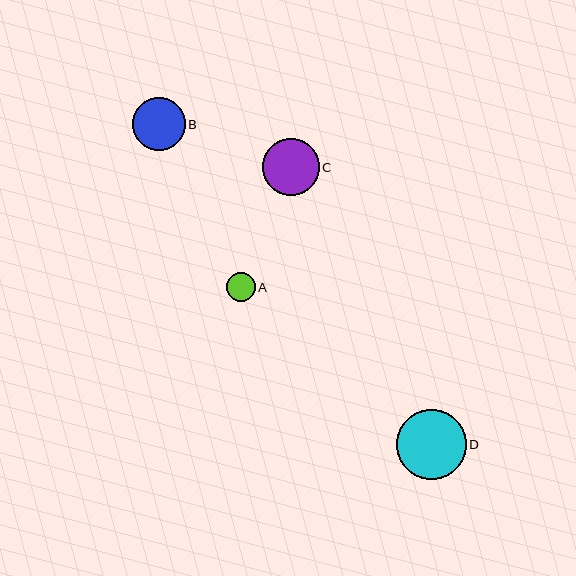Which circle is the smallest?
Circle A is the smallest with a size of approximately 29 pixels.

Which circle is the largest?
Circle D is the largest with a size of approximately 70 pixels.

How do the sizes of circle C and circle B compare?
Circle C and circle B are approximately the same size.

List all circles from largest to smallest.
From largest to smallest: D, C, B, A.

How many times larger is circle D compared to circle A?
Circle D is approximately 2.4 times the size of circle A.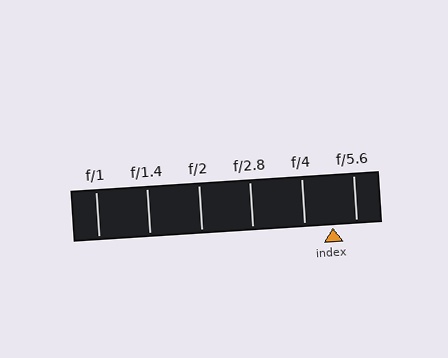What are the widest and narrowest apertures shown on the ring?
The widest aperture shown is f/1 and the narrowest is f/5.6.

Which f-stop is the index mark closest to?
The index mark is closest to f/5.6.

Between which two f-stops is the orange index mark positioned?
The index mark is between f/4 and f/5.6.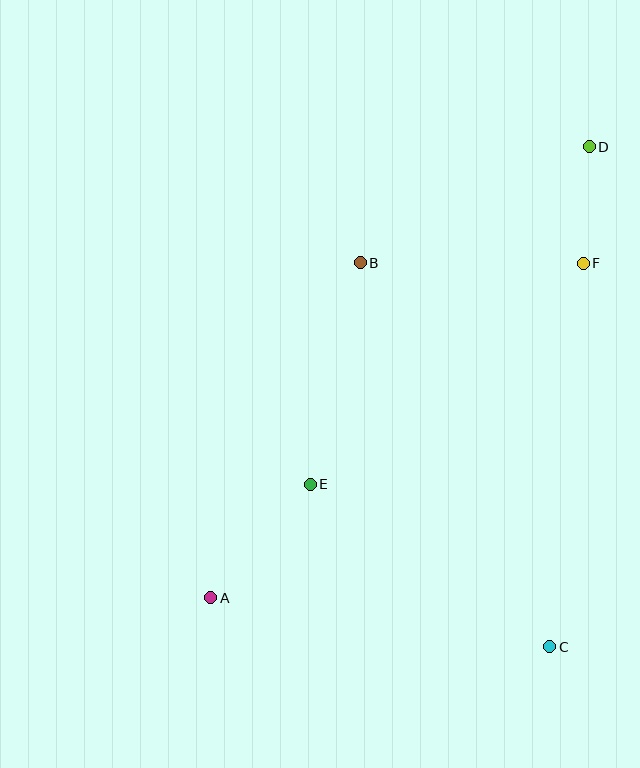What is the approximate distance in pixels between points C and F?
The distance between C and F is approximately 385 pixels.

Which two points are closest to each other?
Points D and F are closest to each other.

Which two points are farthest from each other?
Points A and D are farthest from each other.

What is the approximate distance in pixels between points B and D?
The distance between B and D is approximately 256 pixels.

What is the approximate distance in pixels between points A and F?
The distance between A and F is approximately 501 pixels.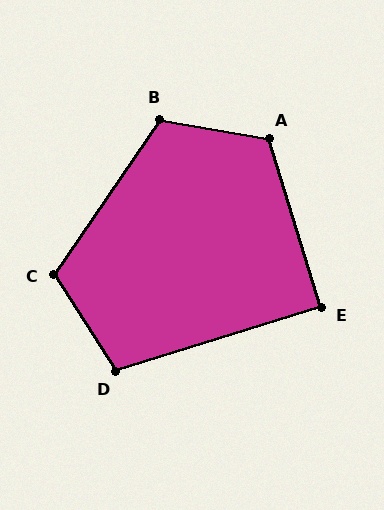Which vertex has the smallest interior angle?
E, at approximately 90 degrees.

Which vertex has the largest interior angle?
A, at approximately 117 degrees.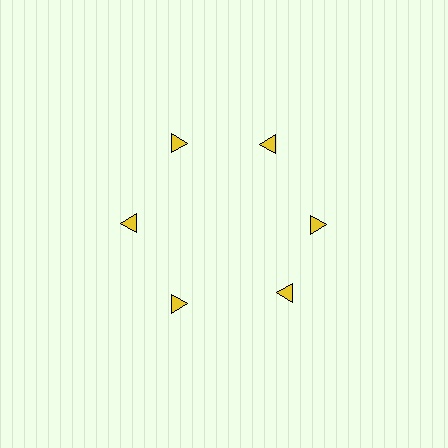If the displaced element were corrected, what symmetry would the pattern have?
It would have 6-fold rotational symmetry — the pattern would map onto itself every 60 degrees.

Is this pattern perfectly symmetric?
No. The 6 yellow triangles are arranged in a ring, but one element near the 5 o'clock position is rotated out of alignment along the ring, breaking the 6-fold rotational symmetry.